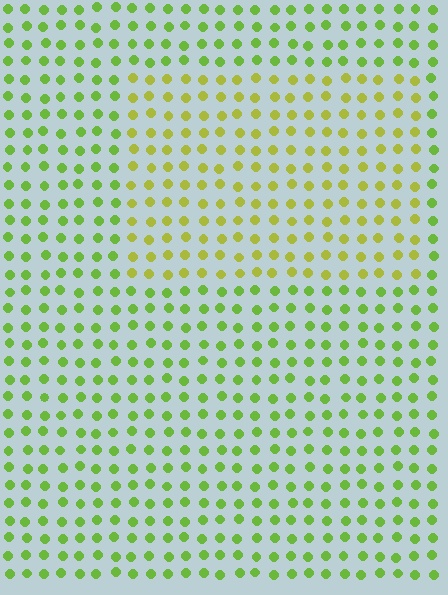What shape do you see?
I see a rectangle.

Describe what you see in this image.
The image is filled with small lime elements in a uniform arrangement. A rectangle-shaped region is visible where the elements are tinted to a slightly different hue, forming a subtle color boundary.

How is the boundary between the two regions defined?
The boundary is defined purely by a slight shift in hue (about 30 degrees). Spacing, size, and orientation are identical on both sides.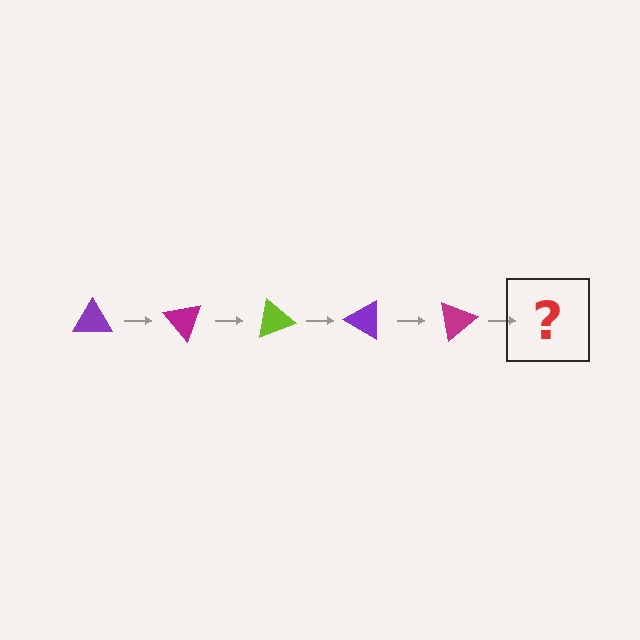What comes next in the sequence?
The next element should be a lime triangle, rotated 250 degrees from the start.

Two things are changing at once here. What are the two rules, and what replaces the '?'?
The two rules are that it rotates 50 degrees each step and the color cycles through purple, magenta, and lime. The '?' should be a lime triangle, rotated 250 degrees from the start.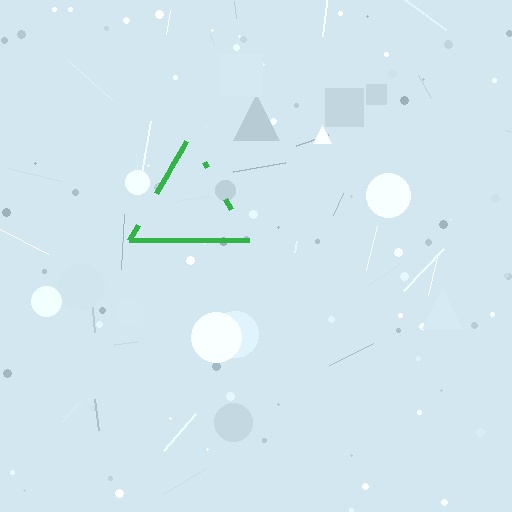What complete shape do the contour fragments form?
The contour fragments form a triangle.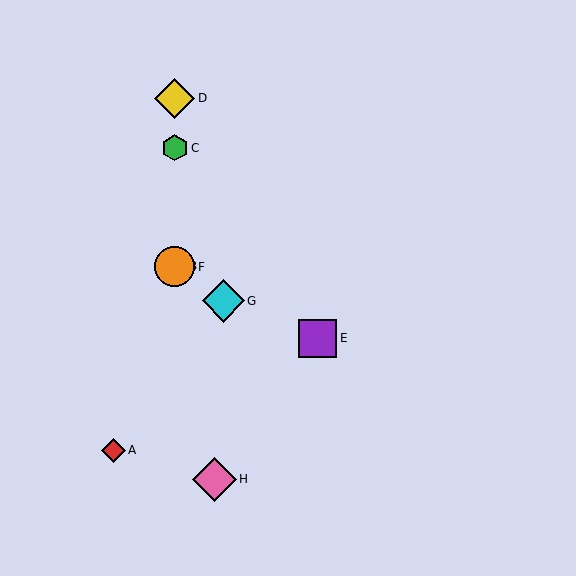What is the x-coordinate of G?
Object G is at x≈223.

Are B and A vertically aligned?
No, B is at x≈175 and A is at x≈113.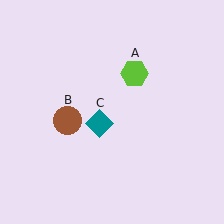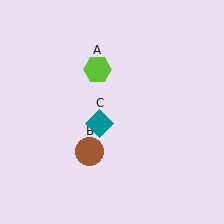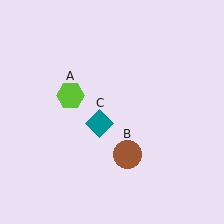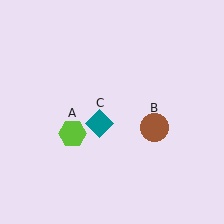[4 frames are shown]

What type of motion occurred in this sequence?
The lime hexagon (object A), brown circle (object B) rotated counterclockwise around the center of the scene.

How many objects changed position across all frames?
2 objects changed position: lime hexagon (object A), brown circle (object B).